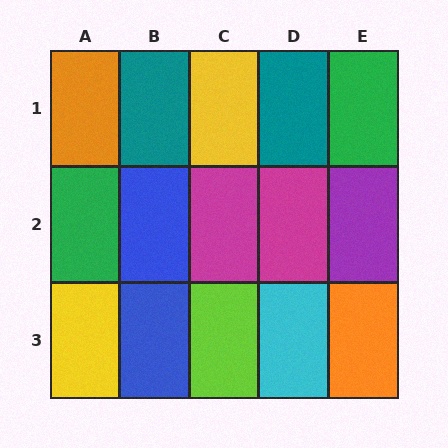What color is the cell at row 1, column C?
Yellow.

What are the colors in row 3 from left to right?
Yellow, blue, lime, cyan, orange.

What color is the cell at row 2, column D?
Magenta.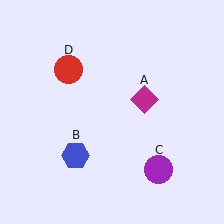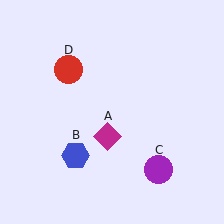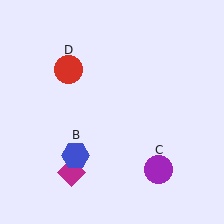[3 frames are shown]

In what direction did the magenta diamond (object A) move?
The magenta diamond (object A) moved down and to the left.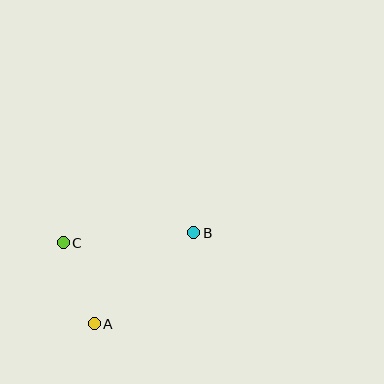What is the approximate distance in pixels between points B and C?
The distance between B and C is approximately 131 pixels.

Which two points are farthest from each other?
Points A and B are farthest from each other.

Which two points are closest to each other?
Points A and C are closest to each other.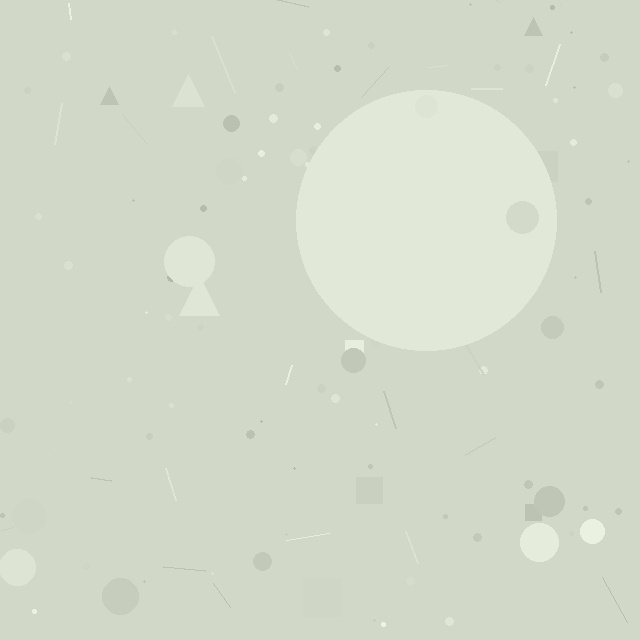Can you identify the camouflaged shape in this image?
The camouflaged shape is a circle.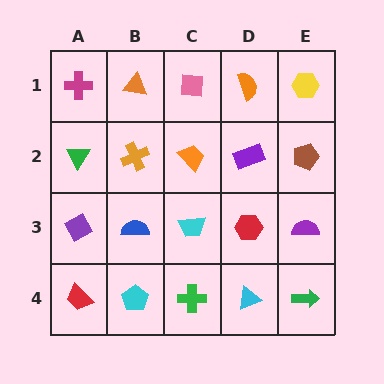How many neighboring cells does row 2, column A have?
3.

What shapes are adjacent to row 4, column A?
A purple diamond (row 3, column A), a cyan pentagon (row 4, column B).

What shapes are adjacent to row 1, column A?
A green triangle (row 2, column A), an orange triangle (row 1, column B).